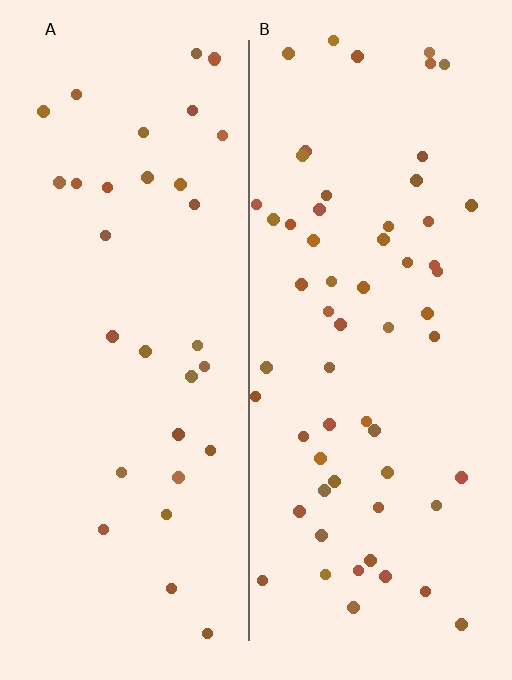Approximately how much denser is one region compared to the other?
Approximately 1.8× — region B over region A.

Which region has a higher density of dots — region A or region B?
B (the right).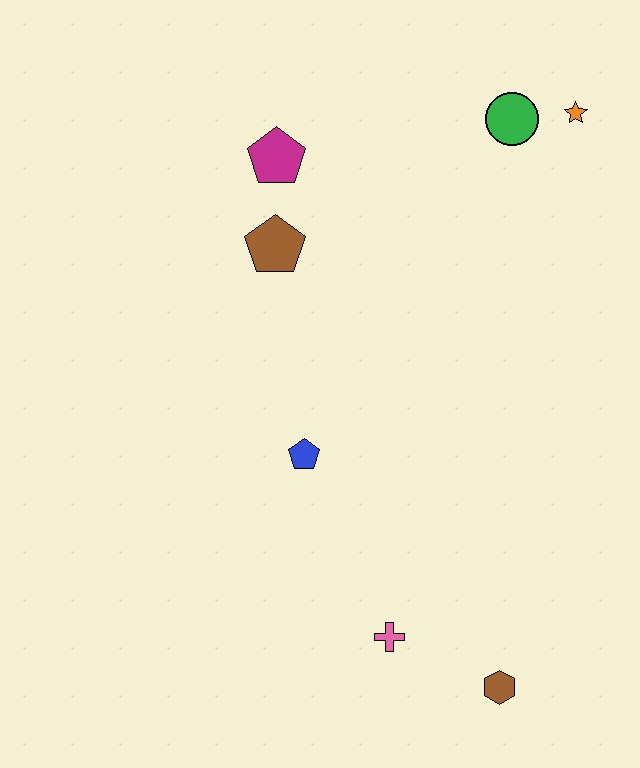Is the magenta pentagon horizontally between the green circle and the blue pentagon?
No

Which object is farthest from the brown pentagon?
The brown hexagon is farthest from the brown pentagon.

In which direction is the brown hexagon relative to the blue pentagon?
The brown hexagon is below the blue pentagon.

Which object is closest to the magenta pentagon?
The brown pentagon is closest to the magenta pentagon.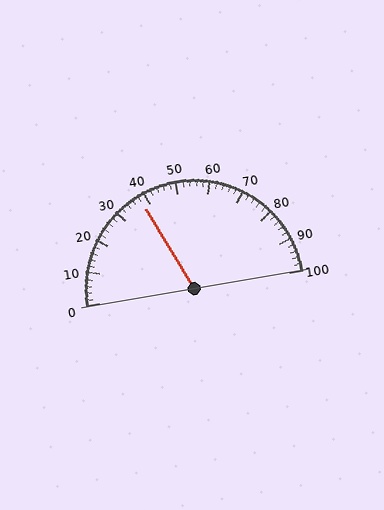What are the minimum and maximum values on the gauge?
The gauge ranges from 0 to 100.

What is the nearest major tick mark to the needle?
The nearest major tick mark is 40.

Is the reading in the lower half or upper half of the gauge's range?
The reading is in the lower half of the range (0 to 100).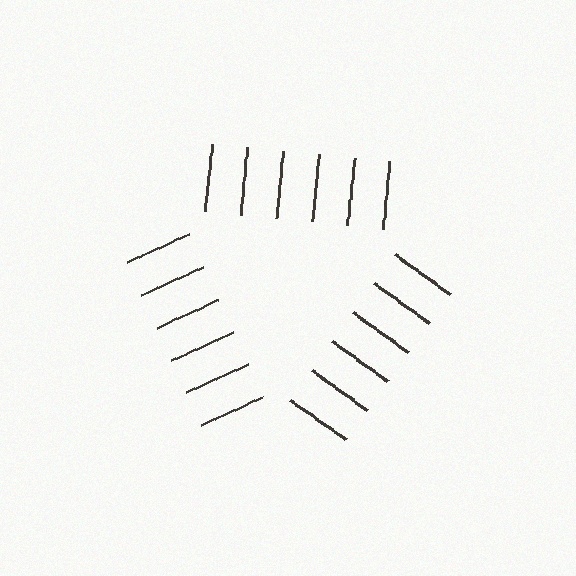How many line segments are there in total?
18 — 6 along each of the 3 edges.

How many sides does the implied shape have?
3 sides — the line-ends trace a triangle.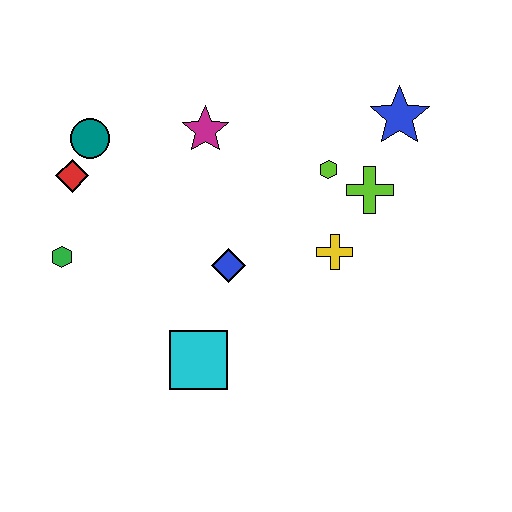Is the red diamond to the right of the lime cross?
No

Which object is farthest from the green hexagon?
The blue star is farthest from the green hexagon.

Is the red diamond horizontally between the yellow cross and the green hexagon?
Yes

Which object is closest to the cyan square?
The blue diamond is closest to the cyan square.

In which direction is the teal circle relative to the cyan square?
The teal circle is above the cyan square.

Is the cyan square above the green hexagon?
No